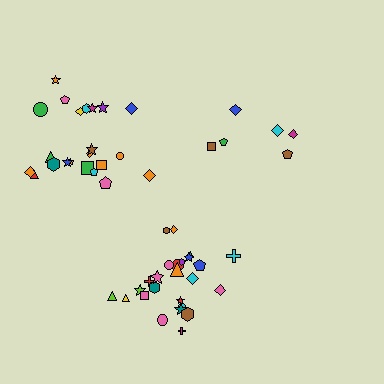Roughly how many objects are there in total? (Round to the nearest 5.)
Roughly 55 objects in total.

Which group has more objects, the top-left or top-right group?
The top-left group.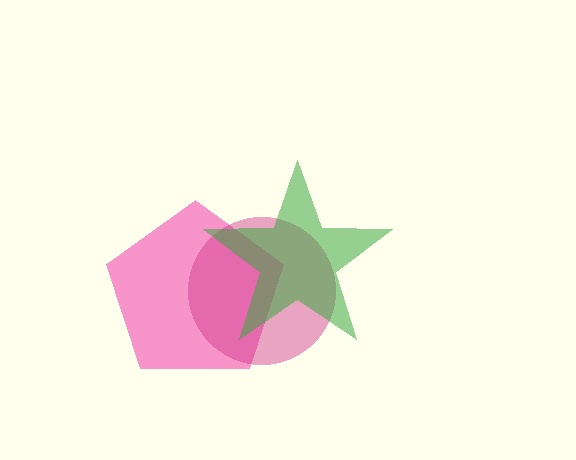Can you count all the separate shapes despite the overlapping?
Yes, there are 3 separate shapes.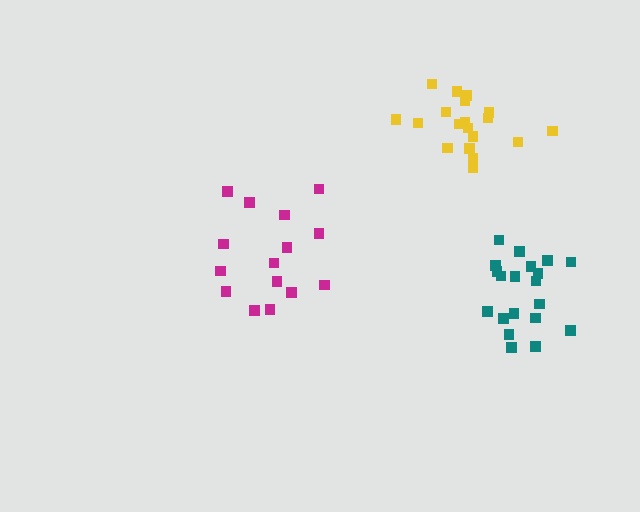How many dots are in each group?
Group 1: 15 dots, Group 2: 19 dots, Group 3: 20 dots (54 total).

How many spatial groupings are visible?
There are 3 spatial groupings.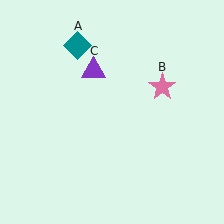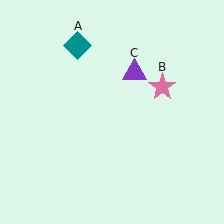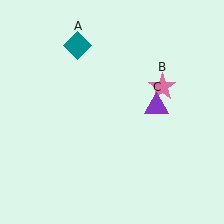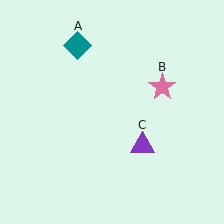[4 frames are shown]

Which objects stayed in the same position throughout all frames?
Teal diamond (object A) and pink star (object B) remained stationary.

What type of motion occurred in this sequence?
The purple triangle (object C) rotated clockwise around the center of the scene.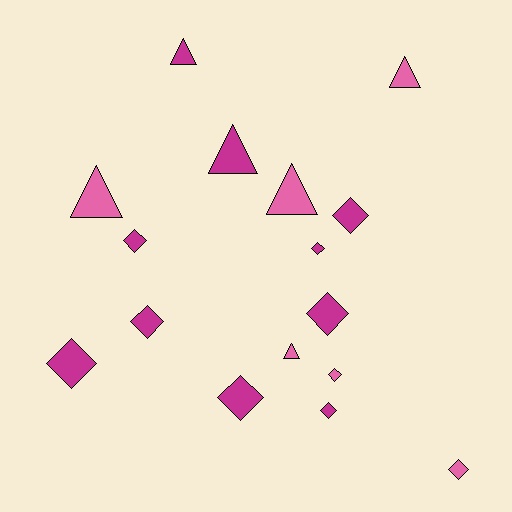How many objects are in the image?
There are 16 objects.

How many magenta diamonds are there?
There are 8 magenta diamonds.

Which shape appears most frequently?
Diamond, with 10 objects.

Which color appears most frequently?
Magenta, with 10 objects.